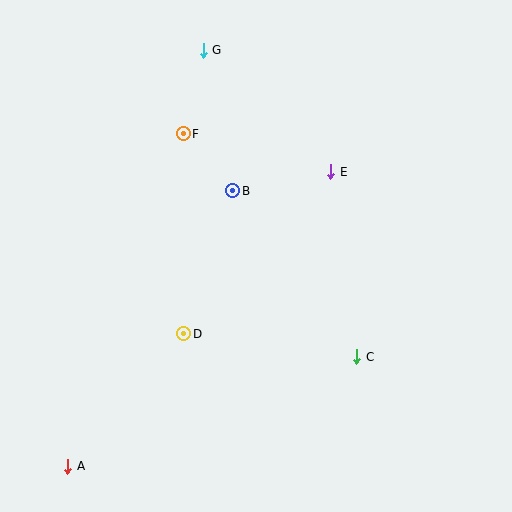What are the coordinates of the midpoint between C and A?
The midpoint between C and A is at (212, 412).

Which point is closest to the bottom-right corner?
Point C is closest to the bottom-right corner.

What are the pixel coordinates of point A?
Point A is at (68, 466).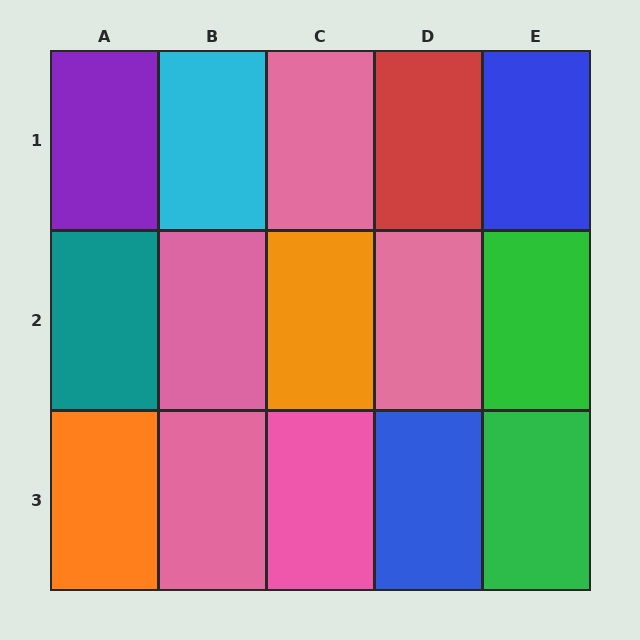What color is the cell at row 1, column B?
Cyan.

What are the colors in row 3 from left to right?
Orange, pink, pink, blue, green.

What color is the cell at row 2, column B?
Pink.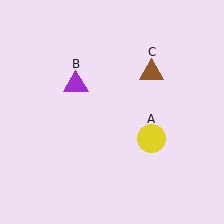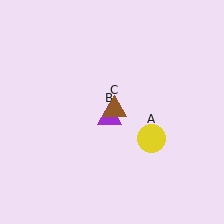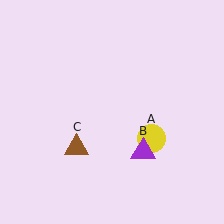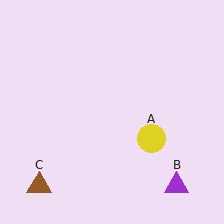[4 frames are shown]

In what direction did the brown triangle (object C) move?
The brown triangle (object C) moved down and to the left.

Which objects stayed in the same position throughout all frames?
Yellow circle (object A) remained stationary.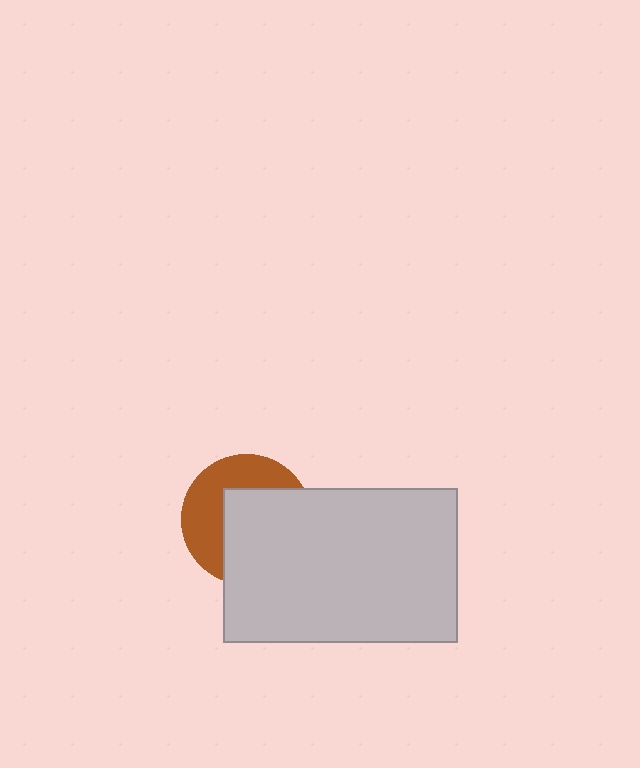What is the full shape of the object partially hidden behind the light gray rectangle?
The partially hidden object is a brown circle.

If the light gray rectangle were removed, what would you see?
You would see the complete brown circle.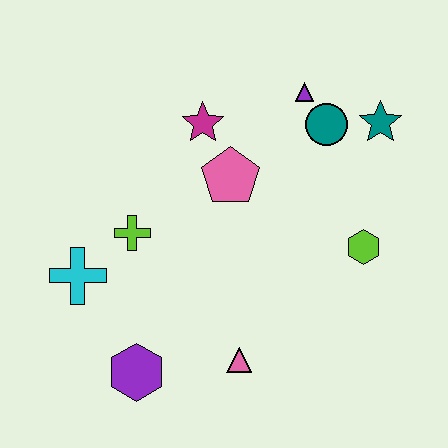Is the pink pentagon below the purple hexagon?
No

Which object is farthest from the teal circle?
The purple hexagon is farthest from the teal circle.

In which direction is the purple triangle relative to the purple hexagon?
The purple triangle is above the purple hexagon.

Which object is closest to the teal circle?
The purple triangle is closest to the teal circle.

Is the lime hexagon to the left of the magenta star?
No